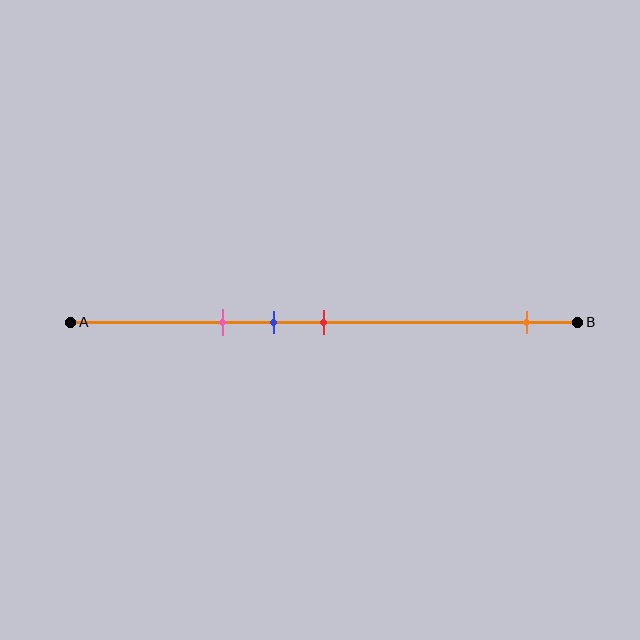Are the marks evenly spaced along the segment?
No, the marks are not evenly spaced.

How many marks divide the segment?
There are 4 marks dividing the segment.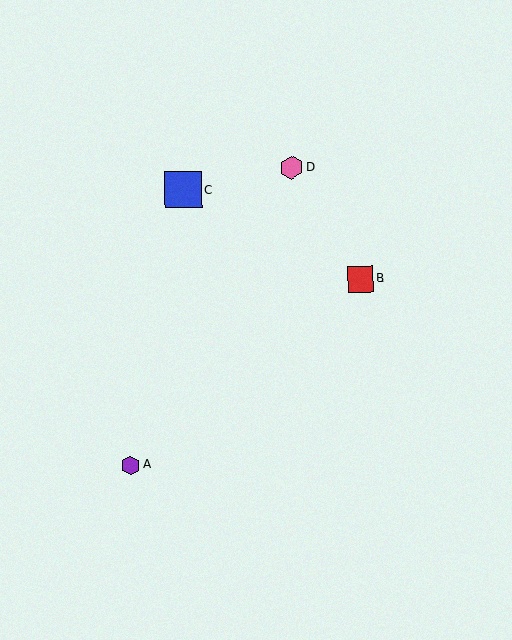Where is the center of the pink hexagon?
The center of the pink hexagon is at (292, 167).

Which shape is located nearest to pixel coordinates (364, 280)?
The red square (labeled B) at (360, 279) is nearest to that location.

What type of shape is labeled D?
Shape D is a pink hexagon.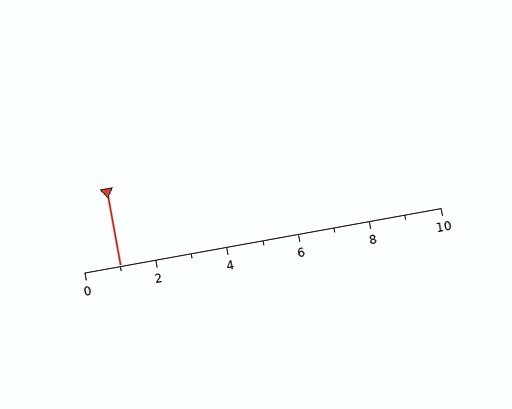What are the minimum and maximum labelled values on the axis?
The axis runs from 0 to 10.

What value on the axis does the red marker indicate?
The marker indicates approximately 1.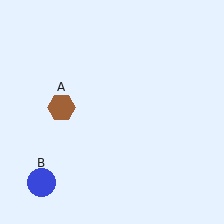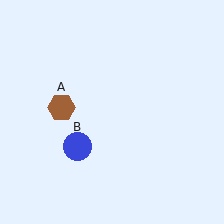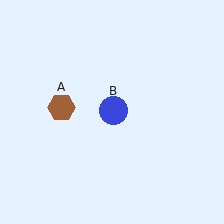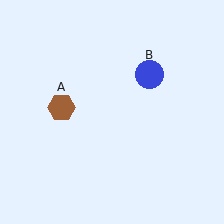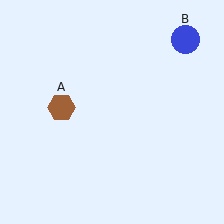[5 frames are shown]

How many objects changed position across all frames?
1 object changed position: blue circle (object B).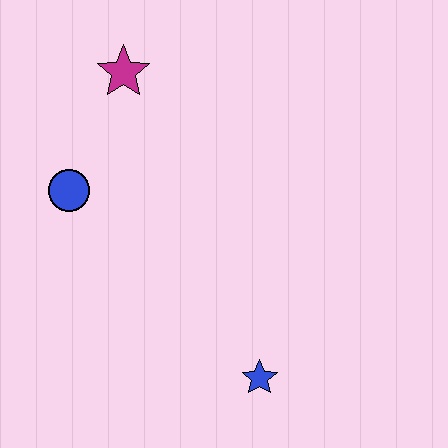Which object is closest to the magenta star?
The blue circle is closest to the magenta star.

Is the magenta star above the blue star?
Yes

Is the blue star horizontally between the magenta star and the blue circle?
No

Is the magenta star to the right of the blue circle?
Yes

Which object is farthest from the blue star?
The magenta star is farthest from the blue star.